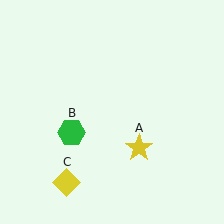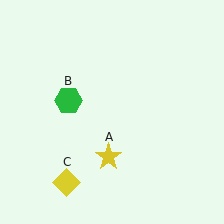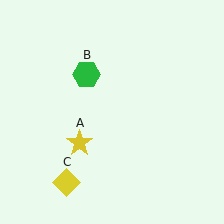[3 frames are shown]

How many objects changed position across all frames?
2 objects changed position: yellow star (object A), green hexagon (object B).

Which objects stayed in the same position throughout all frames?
Yellow diamond (object C) remained stationary.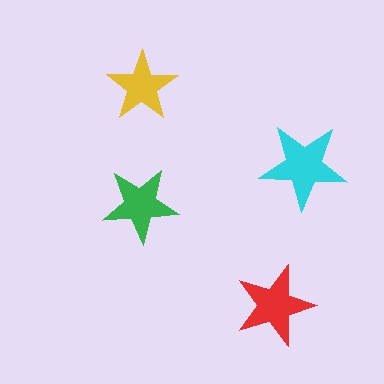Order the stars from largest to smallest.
the cyan one, the red one, the green one, the yellow one.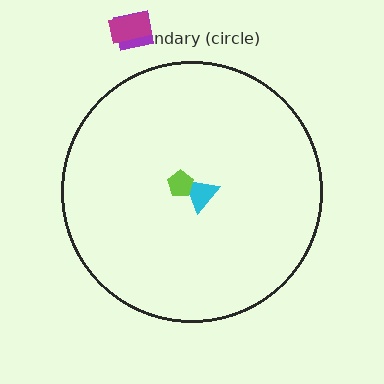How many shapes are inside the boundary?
2 inside, 2 outside.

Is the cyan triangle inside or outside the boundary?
Inside.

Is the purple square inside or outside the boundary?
Outside.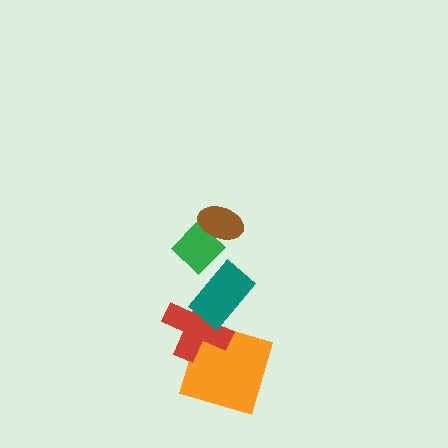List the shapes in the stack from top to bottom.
From top to bottom: the brown ellipse, the green diamond, the teal rectangle, the red cross, the orange square.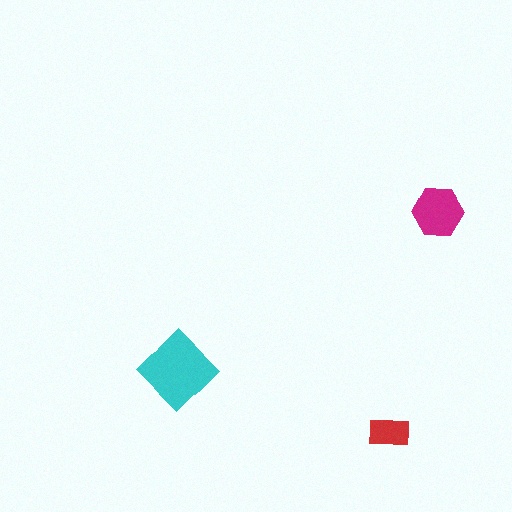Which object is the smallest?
The red rectangle.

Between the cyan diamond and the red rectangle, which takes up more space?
The cyan diamond.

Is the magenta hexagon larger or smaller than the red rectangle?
Larger.